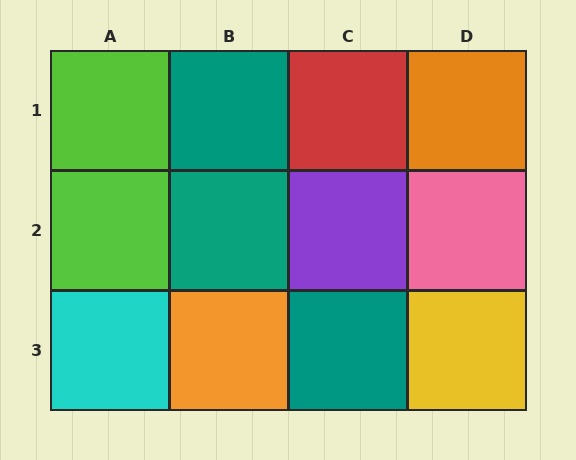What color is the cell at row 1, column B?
Teal.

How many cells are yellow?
1 cell is yellow.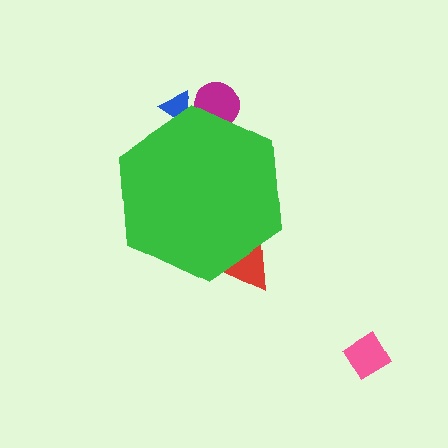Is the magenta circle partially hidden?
Yes, the magenta circle is partially hidden behind the green hexagon.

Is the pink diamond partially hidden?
No, the pink diamond is fully visible.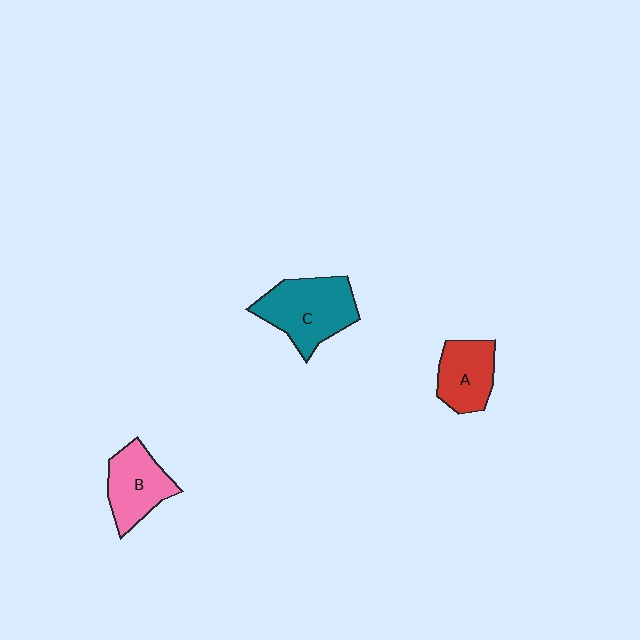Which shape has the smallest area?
Shape A (red).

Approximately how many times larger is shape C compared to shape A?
Approximately 1.5 times.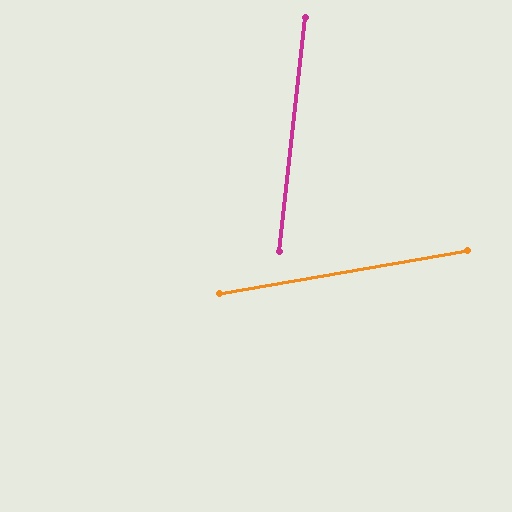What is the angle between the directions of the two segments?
Approximately 74 degrees.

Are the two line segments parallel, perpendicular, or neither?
Neither parallel nor perpendicular — they differ by about 74°.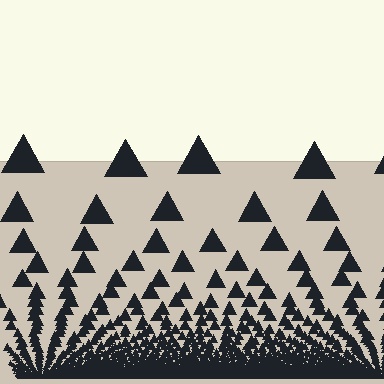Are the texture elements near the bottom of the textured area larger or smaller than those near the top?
Smaller. The gradient is inverted — elements near the bottom are smaller and denser.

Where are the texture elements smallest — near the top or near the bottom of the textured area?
Near the bottom.